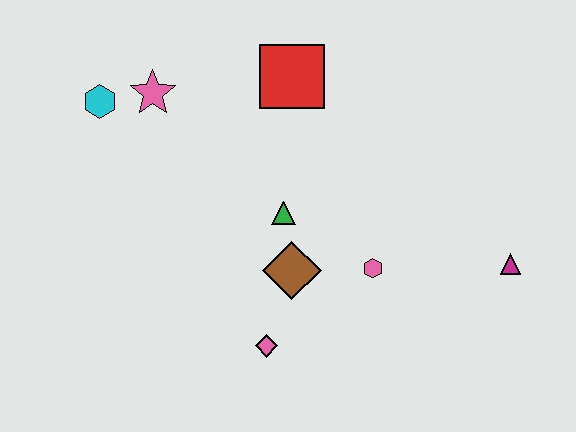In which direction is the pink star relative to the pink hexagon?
The pink star is to the left of the pink hexagon.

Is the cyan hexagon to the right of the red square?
No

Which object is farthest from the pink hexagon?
The cyan hexagon is farthest from the pink hexagon.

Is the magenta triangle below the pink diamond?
No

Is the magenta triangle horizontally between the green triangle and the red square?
No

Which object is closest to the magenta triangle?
The pink hexagon is closest to the magenta triangle.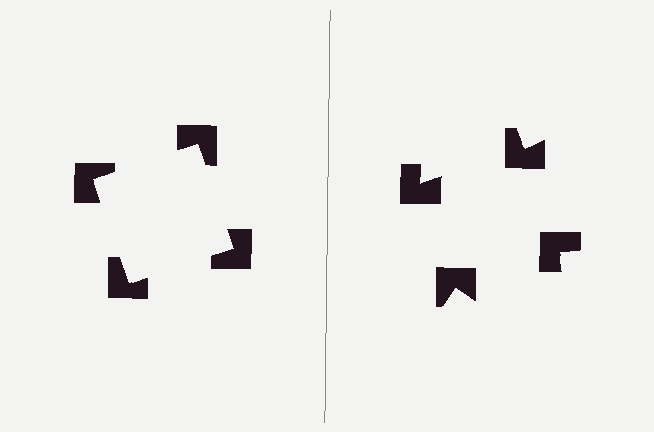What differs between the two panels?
The notched squares are positioned identically on both sides; only the wedge orientations differ. On the left they align to a square; on the right they are misaligned.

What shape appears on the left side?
An illusory square.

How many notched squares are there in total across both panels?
8 — 4 on each side.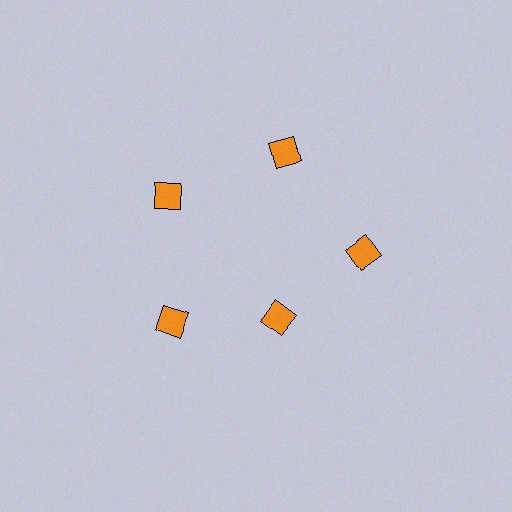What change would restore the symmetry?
The symmetry would be restored by moving it outward, back onto the ring so that all 5 squares sit at equal angles and equal distance from the center.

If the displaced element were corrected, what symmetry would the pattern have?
It would have 5-fold rotational symmetry — the pattern would map onto itself every 72 degrees.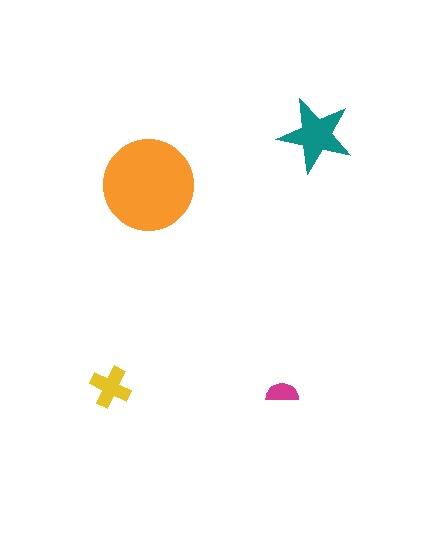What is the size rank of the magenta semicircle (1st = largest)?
4th.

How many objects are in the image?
There are 4 objects in the image.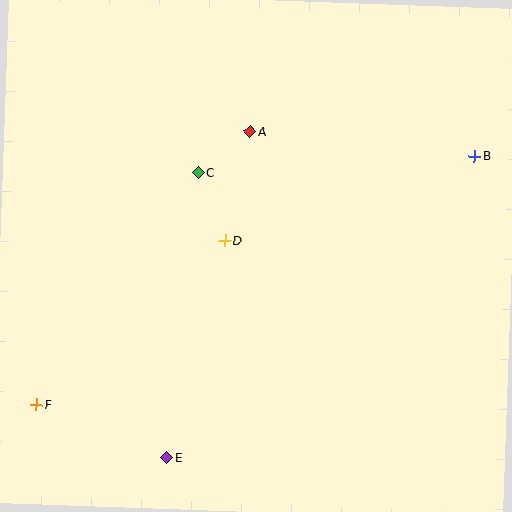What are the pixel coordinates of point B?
Point B is at (474, 156).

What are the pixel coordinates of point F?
Point F is at (37, 405).